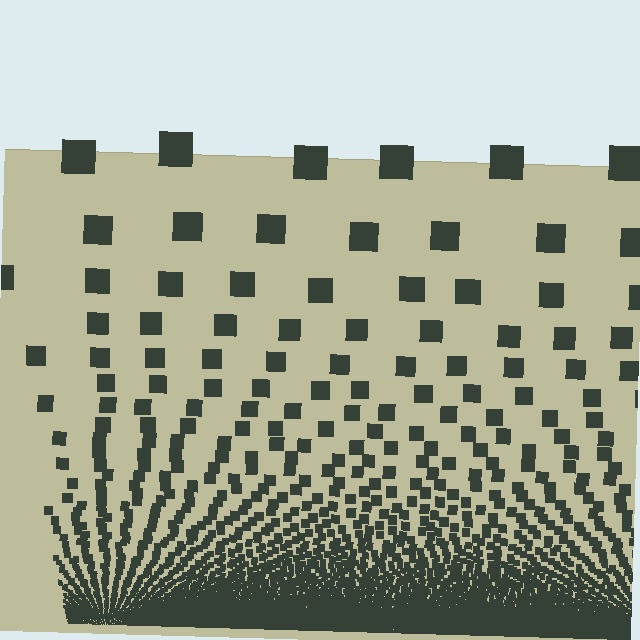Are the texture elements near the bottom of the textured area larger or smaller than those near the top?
Smaller. The gradient is inverted — elements near the bottom are smaller and denser.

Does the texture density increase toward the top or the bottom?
Density increases toward the bottom.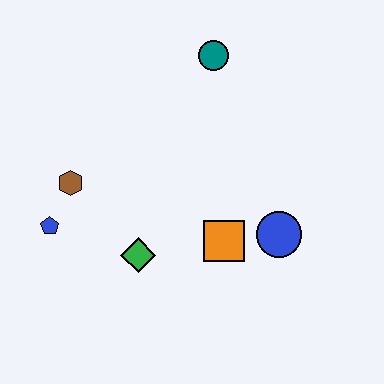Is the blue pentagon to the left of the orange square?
Yes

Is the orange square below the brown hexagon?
Yes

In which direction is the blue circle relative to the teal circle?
The blue circle is below the teal circle.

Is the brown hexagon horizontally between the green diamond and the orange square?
No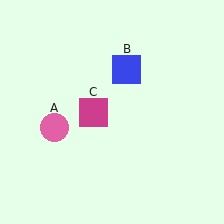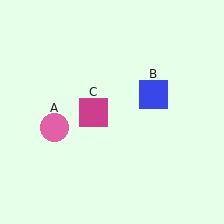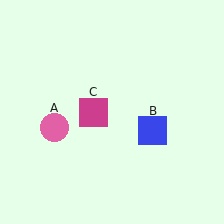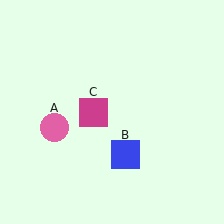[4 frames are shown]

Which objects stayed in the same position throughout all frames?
Pink circle (object A) and magenta square (object C) remained stationary.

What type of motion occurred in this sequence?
The blue square (object B) rotated clockwise around the center of the scene.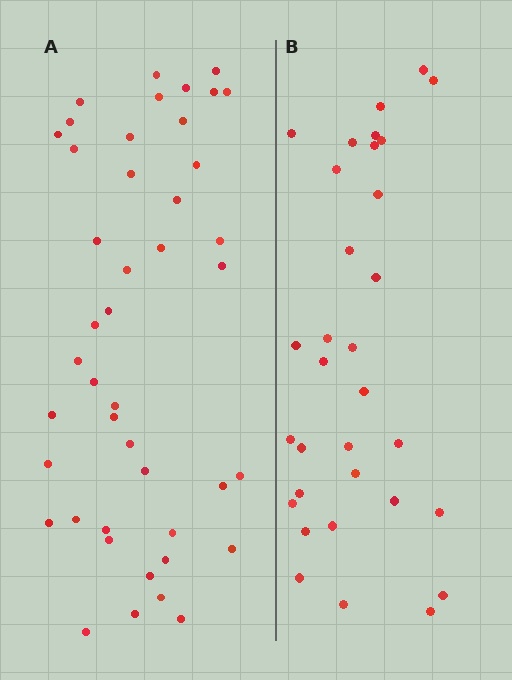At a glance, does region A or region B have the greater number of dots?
Region A (the left region) has more dots.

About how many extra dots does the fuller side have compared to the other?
Region A has roughly 12 or so more dots than region B.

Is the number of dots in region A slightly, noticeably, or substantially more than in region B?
Region A has noticeably more, but not dramatically so. The ratio is roughly 1.4 to 1.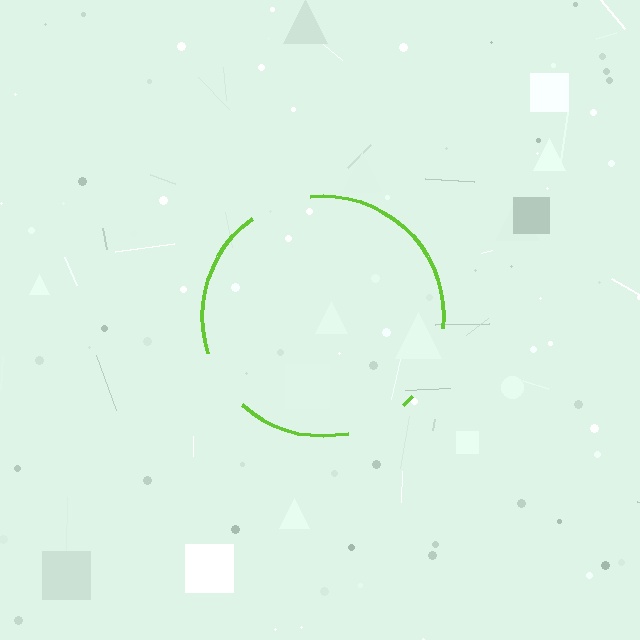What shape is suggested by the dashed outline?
The dashed outline suggests a circle.